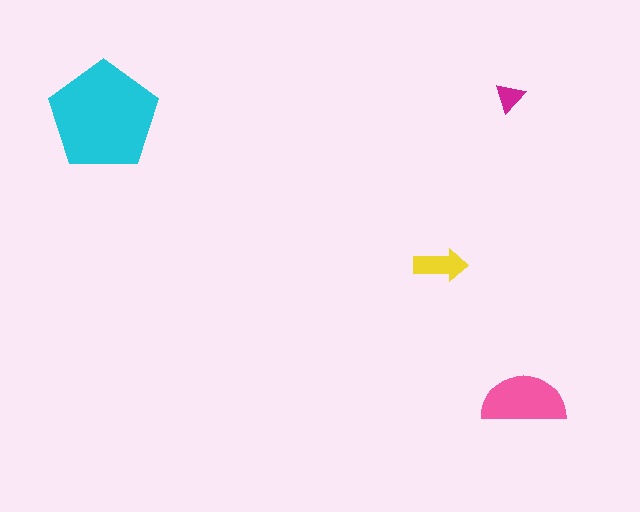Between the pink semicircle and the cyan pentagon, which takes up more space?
The cyan pentagon.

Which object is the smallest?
The magenta triangle.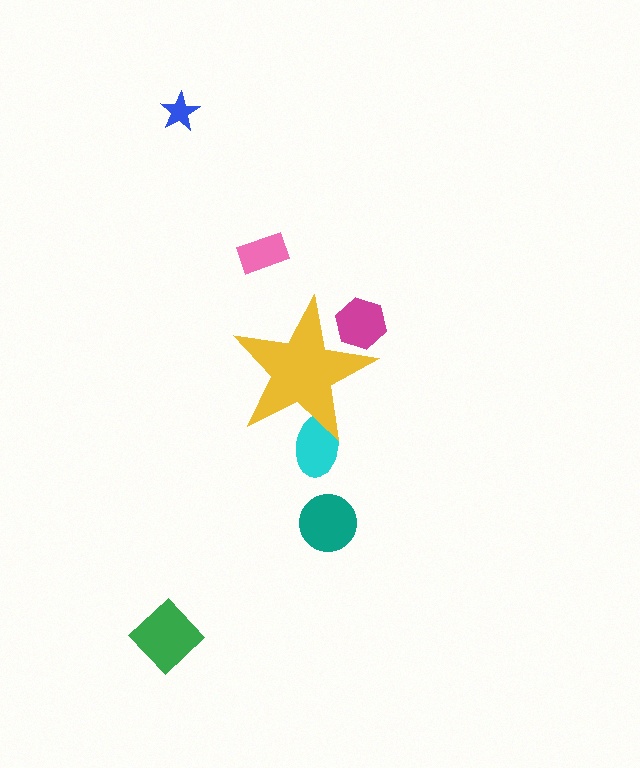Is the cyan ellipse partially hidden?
Yes, the cyan ellipse is partially hidden behind the yellow star.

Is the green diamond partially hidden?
No, the green diamond is fully visible.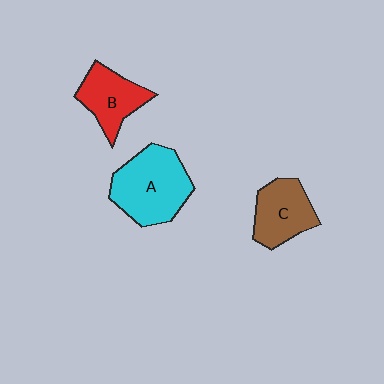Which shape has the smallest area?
Shape B (red).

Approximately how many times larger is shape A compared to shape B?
Approximately 1.5 times.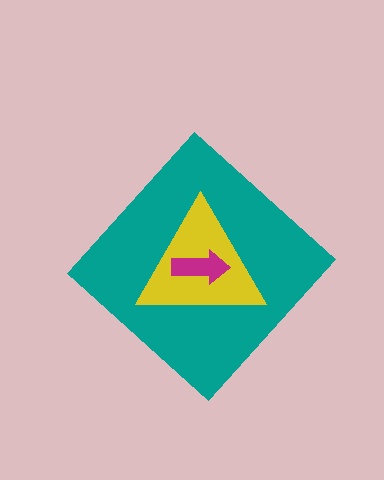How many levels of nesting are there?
3.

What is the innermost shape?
The magenta arrow.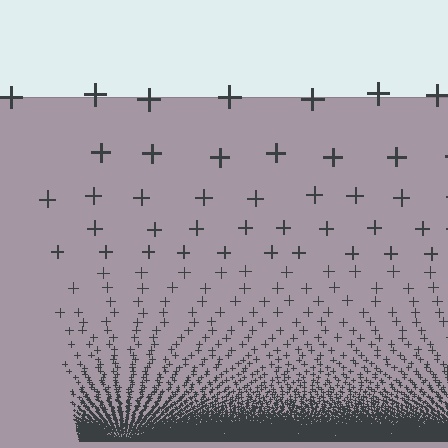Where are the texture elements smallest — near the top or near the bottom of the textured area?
Near the bottom.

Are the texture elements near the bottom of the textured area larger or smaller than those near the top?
Smaller. The gradient is inverted — elements near the bottom are smaller and denser.